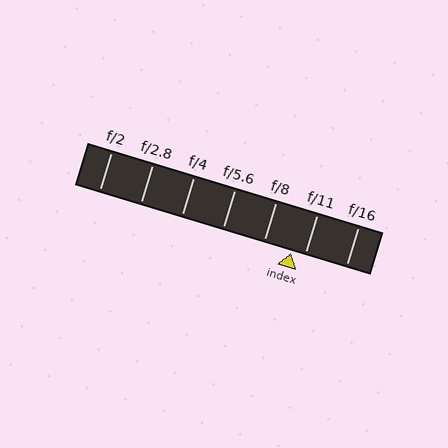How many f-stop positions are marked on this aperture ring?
There are 7 f-stop positions marked.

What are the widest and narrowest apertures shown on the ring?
The widest aperture shown is f/2 and the narrowest is f/16.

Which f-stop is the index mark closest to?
The index mark is closest to f/11.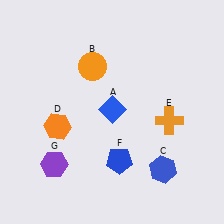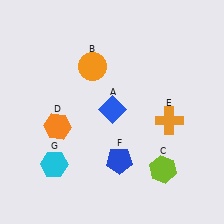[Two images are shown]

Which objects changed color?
C changed from blue to lime. G changed from purple to cyan.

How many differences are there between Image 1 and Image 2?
There are 2 differences between the two images.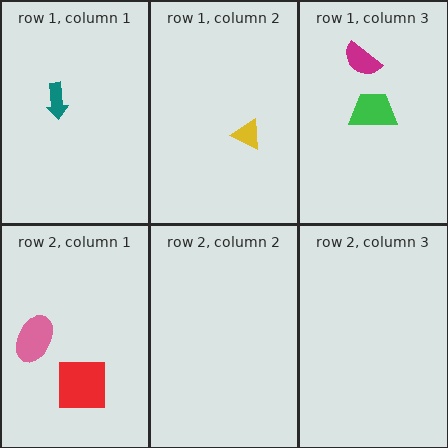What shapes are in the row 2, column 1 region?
The red square, the pink ellipse.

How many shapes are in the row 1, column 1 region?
1.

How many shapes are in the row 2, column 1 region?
2.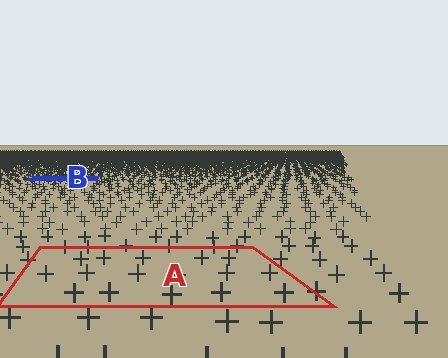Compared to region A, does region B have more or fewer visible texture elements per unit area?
Region B has more texture elements per unit area — they are packed more densely because it is farther away.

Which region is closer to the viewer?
Region A is closer. The texture elements there are larger and more spread out.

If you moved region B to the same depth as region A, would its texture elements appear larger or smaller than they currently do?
They would appear larger. At a closer depth, the same texture elements are projected at a bigger on-screen size.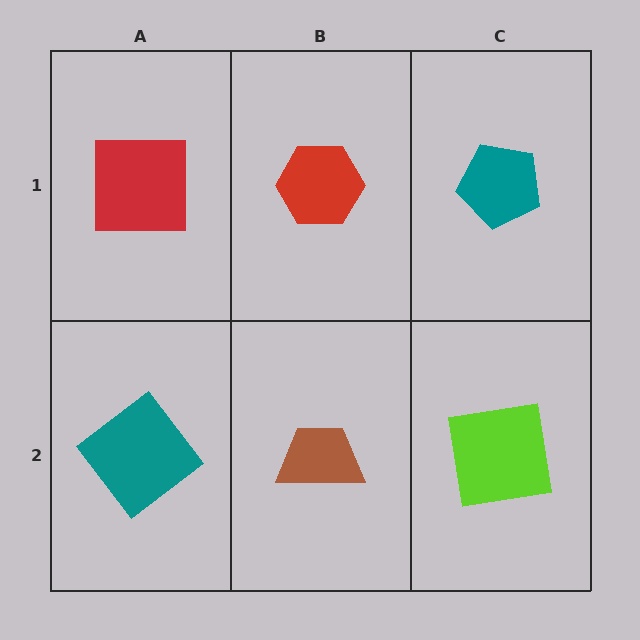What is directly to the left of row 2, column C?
A brown trapezoid.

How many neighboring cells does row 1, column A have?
2.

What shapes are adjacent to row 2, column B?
A red hexagon (row 1, column B), a teal diamond (row 2, column A), a lime square (row 2, column C).